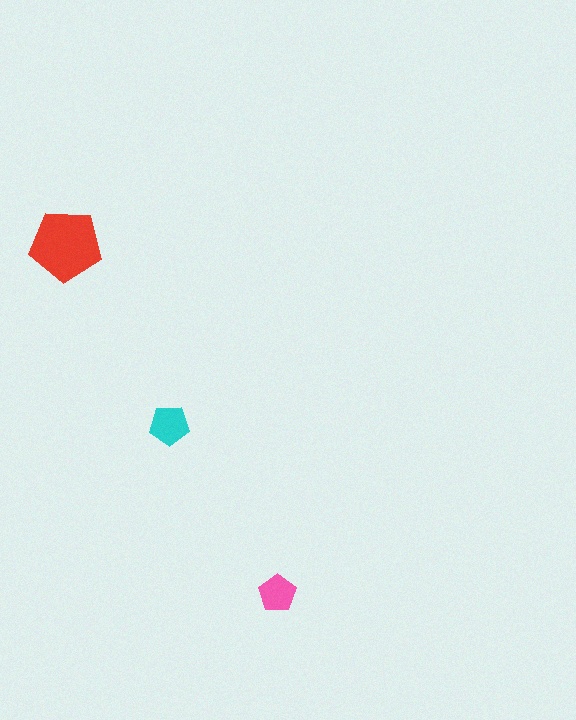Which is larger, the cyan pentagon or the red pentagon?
The red one.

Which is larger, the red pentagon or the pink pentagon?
The red one.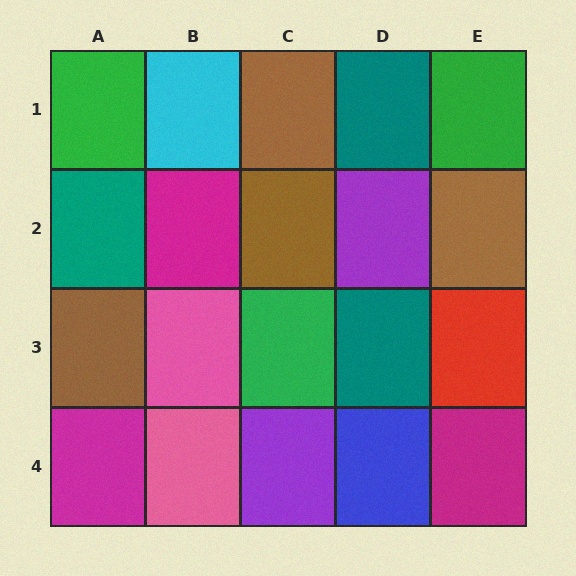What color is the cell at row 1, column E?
Green.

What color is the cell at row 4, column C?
Purple.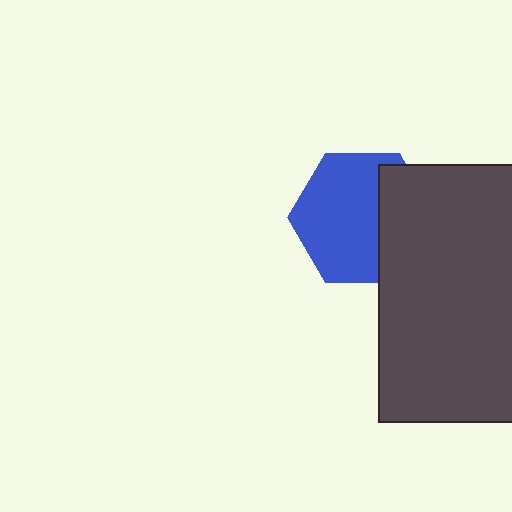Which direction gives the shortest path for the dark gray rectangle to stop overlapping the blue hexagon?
Moving right gives the shortest separation.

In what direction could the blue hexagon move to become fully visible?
The blue hexagon could move left. That would shift it out from behind the dark gray rectangle entirely.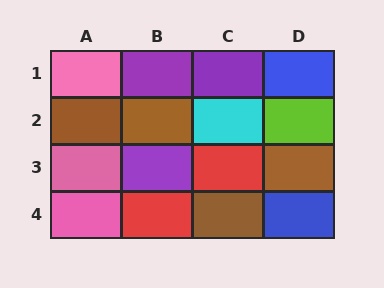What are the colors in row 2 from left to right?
Brown, brown, cyan, lime.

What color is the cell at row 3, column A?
Pink.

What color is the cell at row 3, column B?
Purple.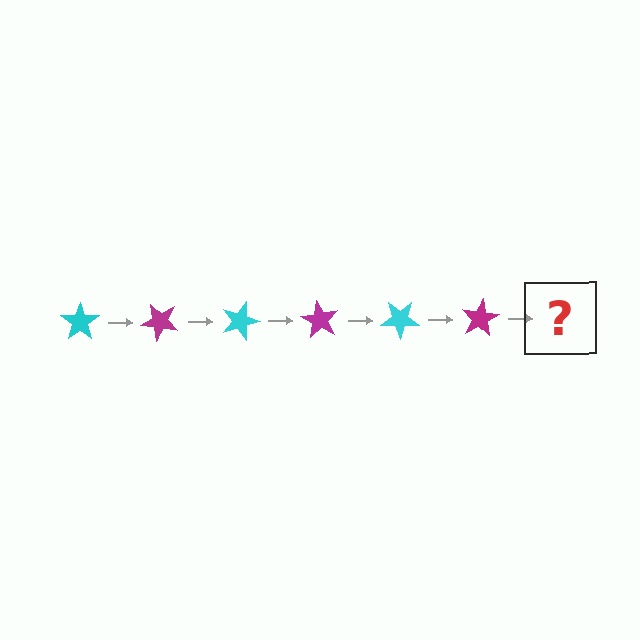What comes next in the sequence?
The next element should be a cyan star, rotated 270 degrees from the start.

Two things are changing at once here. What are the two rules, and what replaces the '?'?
The two rules are that it rotates 45 degrees each step and the color cycles through cyan and magenta. The '?' should be a cyan star, rotated 270 degrees from the start.